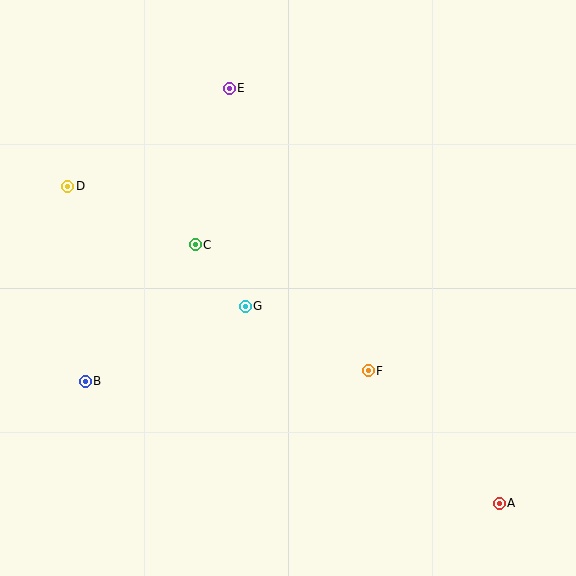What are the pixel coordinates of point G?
Point G is at (245, 306).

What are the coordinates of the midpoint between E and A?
The midpoint between E and A is at (364, 296).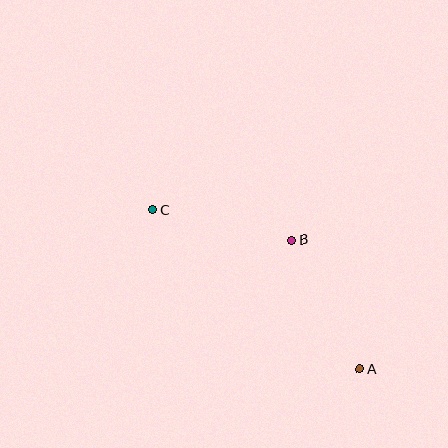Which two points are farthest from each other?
Points A and C are farthest from each other.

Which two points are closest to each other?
Points B and C are closest to each other.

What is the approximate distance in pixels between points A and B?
The distance between A and B is approximately 146 pixels.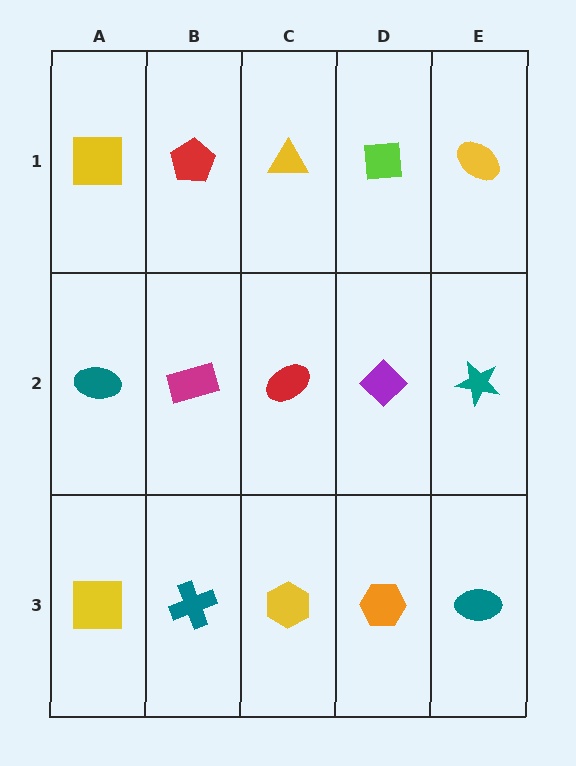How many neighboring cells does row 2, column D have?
4.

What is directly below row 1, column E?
A teal star.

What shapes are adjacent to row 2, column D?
A lime square (row 1, column D), an orange hexagon (row 3, column D), a red ellipse (row 2, column C), a teal star (row 2, column E).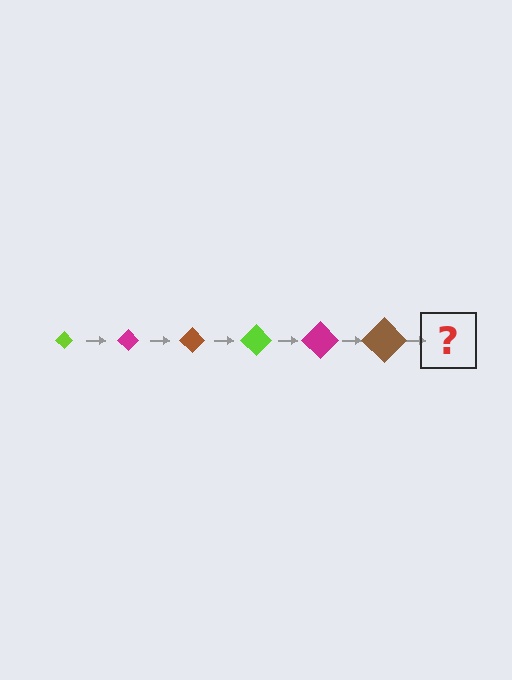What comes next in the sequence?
The next element should be a lime diamond, larger than the previous one.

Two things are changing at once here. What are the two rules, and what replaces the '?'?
The two rules are that the diamond grows larger each step and the color cycles through lime, magenta, and brown. The '?' should be a lime diamond, larger than the previous one.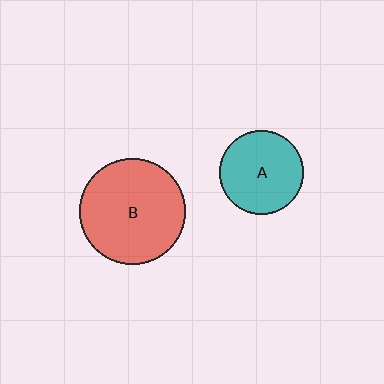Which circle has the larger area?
Circle B (red).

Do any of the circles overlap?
No, none of the circles overlap.